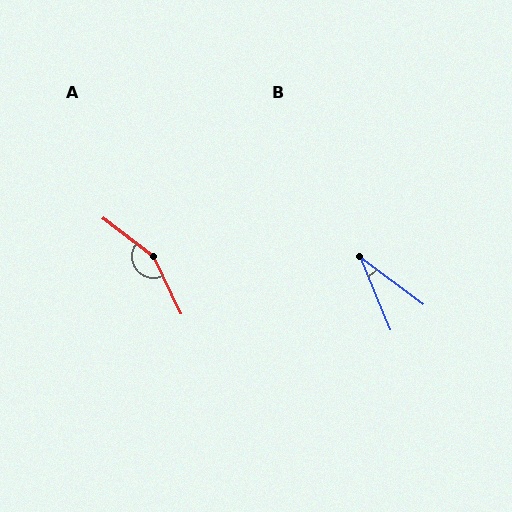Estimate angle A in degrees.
Approximately 153 degrees.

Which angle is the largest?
A, at approximately 153 degrees.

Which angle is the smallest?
B, at approximately 31 degrees.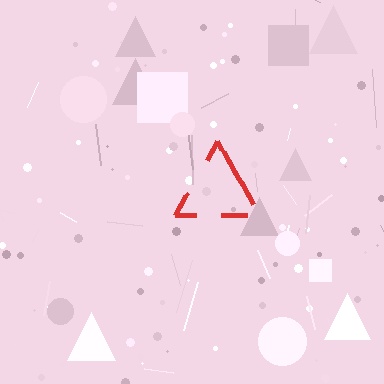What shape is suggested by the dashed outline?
The dashed outline suggests a triangle.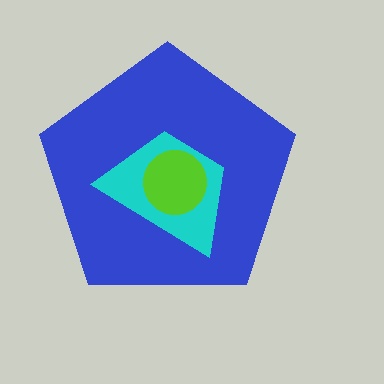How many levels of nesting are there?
3.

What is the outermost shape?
The blue pentagon.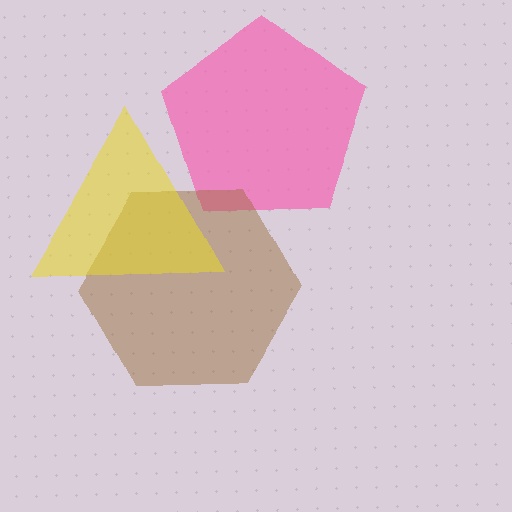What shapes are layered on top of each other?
The layered shapes are: a pink pentagon, a brown hexagon, a yellow triangle.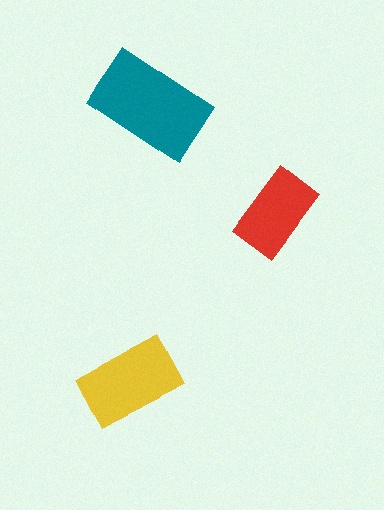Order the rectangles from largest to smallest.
the teal one, the yellow one, the red one.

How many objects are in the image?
There are 3 objects in the image.